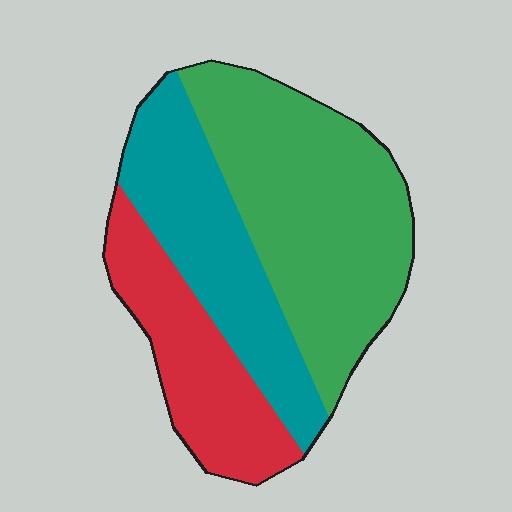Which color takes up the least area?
Red, at roughly 25%.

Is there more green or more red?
Green.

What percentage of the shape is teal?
Teal covers around 30% of the shape.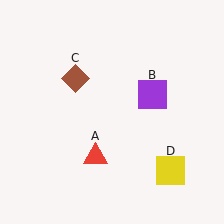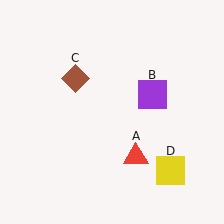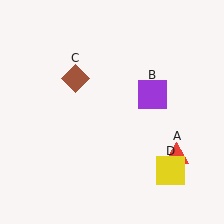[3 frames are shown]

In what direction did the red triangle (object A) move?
The red triangle (object A) moved right.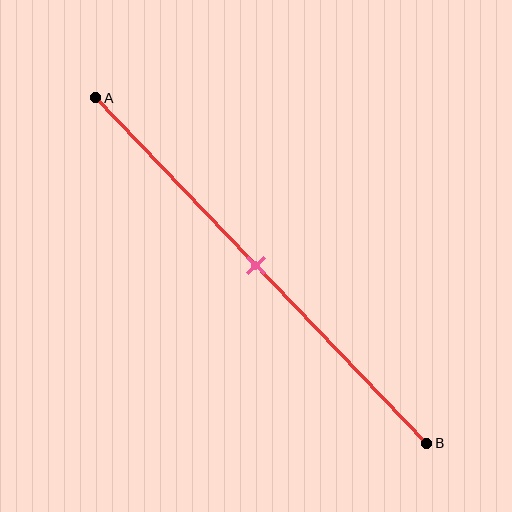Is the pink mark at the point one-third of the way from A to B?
No, the mark is at about 50% from A, not at the 33% one-third point.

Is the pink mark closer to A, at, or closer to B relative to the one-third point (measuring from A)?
The pink mark is closer to point B than the one-third point of segment AB.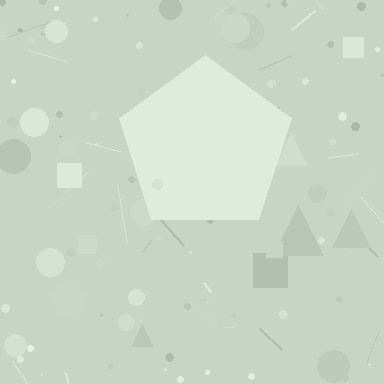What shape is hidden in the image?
A pentagon is hidden in the image.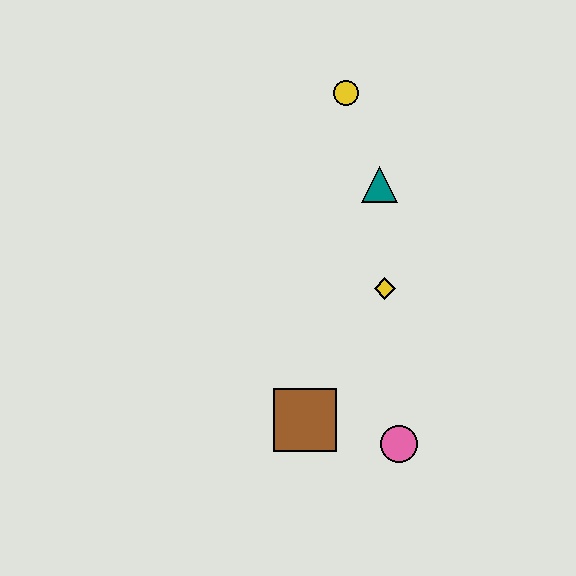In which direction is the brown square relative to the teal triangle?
The brown square is below the teal triangle.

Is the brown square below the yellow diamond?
Yes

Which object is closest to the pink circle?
The brown square is closest to the pink circle.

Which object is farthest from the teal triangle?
The pink circle is farthest from the teal triangle.